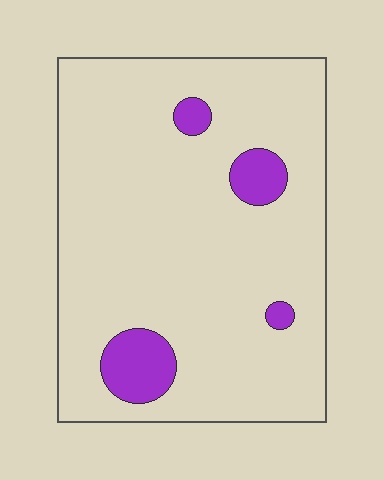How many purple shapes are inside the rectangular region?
4.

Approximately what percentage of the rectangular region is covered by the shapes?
Approximately 10%.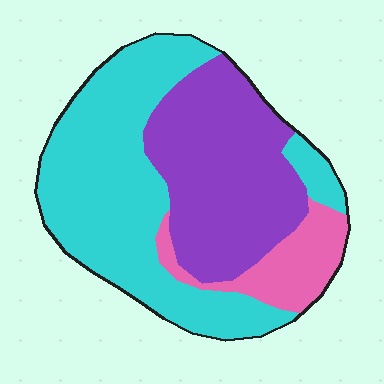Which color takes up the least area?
Pink, at roughly 15%.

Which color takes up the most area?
Cyan, at roughly 50%.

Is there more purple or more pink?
Purple.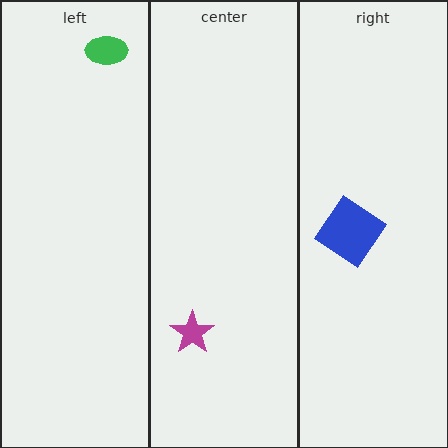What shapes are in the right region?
The blue diamond.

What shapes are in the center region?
The magenta star.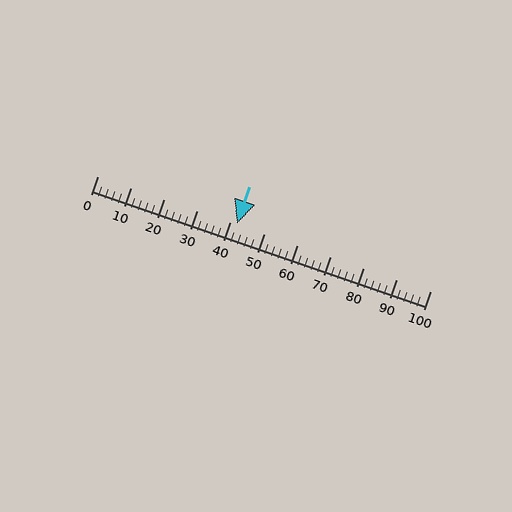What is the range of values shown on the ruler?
The ruler shows values from 0 to 100.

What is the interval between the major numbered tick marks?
The major tick marks are spaced 10 units apart.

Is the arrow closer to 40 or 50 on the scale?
The arrow is closer to 40.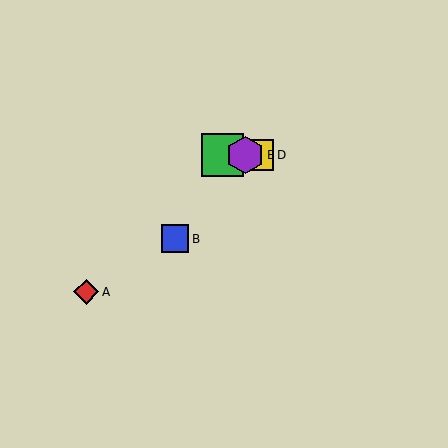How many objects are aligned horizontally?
3 objects (C, D, E) are aligned horizontally.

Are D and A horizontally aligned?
No, D is at y≈155 and A is at y≈292.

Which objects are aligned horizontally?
Objects C, D, E are aligned horizontally.